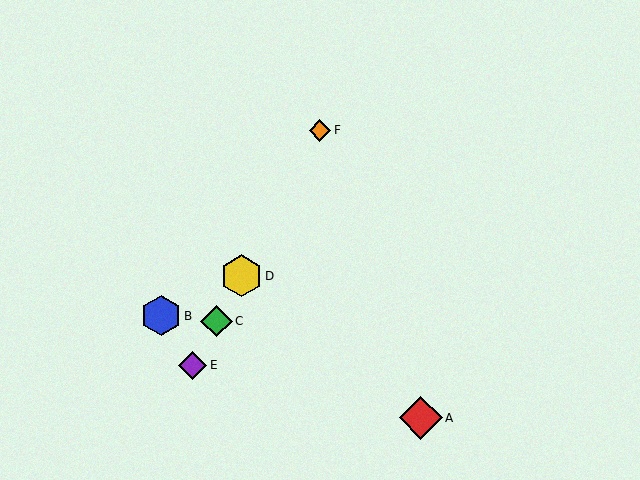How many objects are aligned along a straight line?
4 objects (C, D, E, F) are aligned along a straight line.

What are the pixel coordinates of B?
Object B is at (161, 316).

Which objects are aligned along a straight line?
Objects C, D, E, F are aligned along a straight line.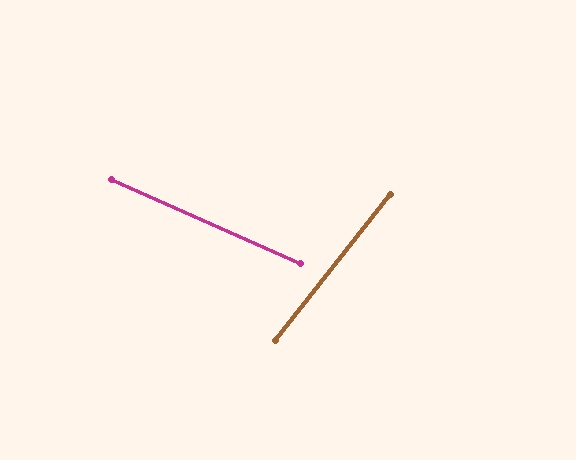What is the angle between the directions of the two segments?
Approximately 76 degrees.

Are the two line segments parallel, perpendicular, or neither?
Neither parallel nor perpendicular — they differ by about 76°.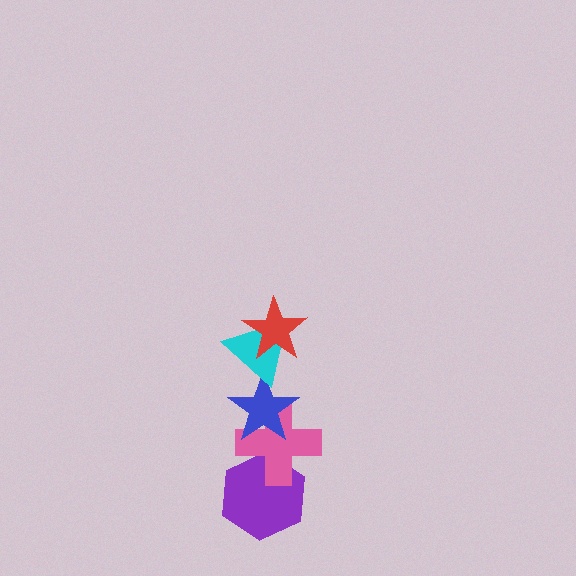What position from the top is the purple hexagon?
The purple hexagon is 5th from the top.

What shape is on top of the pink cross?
The blue star is on top of the pink cross.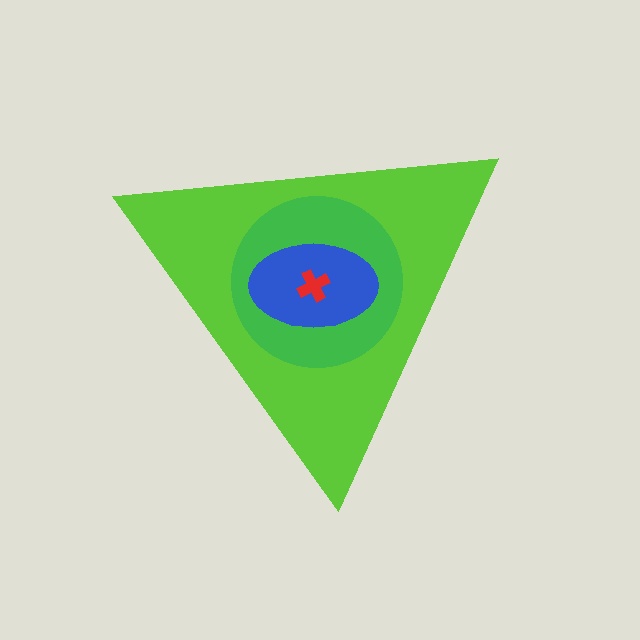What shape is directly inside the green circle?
The blue ellipse.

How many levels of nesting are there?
4.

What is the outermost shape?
The lime triangle.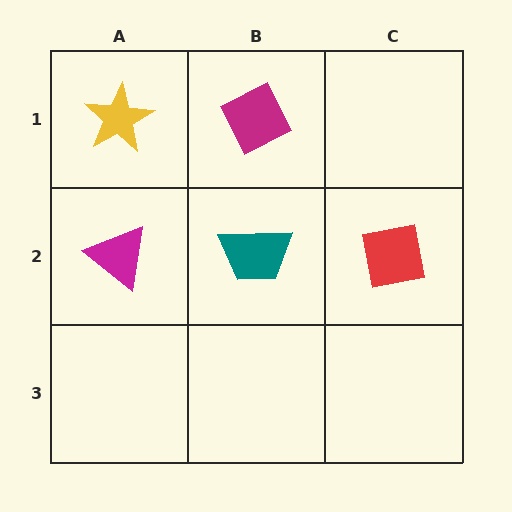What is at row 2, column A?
A magenta triangle.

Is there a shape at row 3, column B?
No, that cell is empty.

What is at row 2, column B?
A teal trapezoid.